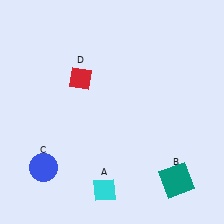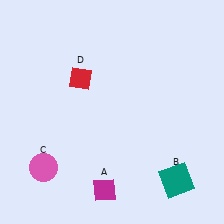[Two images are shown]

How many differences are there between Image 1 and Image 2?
There are 2 differences between the two images.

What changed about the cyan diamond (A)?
In Image 1, A is cyan. In Image 2, it changed to magenta.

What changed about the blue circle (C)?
In Image 1, C is blue. In Image 2, it changed to pink.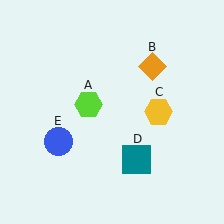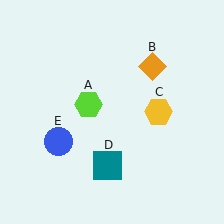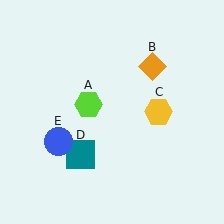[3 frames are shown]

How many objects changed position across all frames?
1 object changed position: teal square (object D).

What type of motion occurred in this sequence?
The teal square (object D) rotated clockwise around the center of the scene.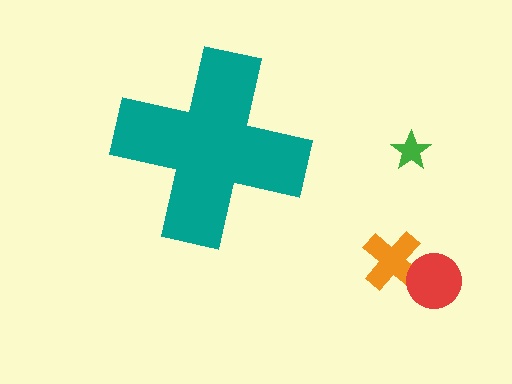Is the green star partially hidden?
No, the green star is fully visible.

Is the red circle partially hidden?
No, the red circle is fully visible.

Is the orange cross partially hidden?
No, the orange cross is fully visible.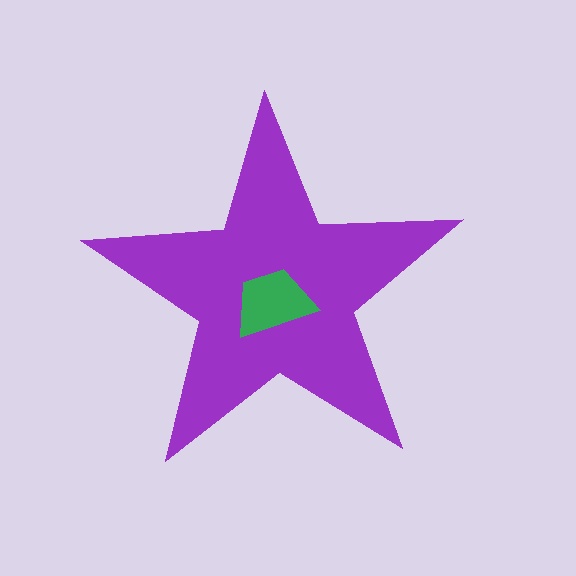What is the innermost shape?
The green trapezoid.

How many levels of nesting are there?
2.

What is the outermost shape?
The purple star.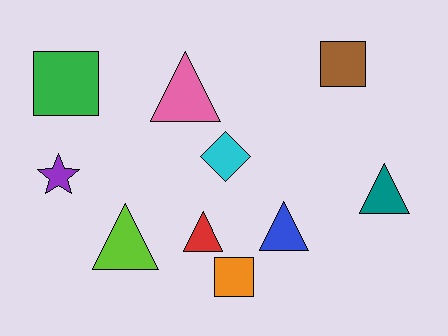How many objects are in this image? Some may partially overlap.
There are 10 objects.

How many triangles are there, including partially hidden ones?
There are 5 triangles.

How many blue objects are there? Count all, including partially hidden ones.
There is 1 blue object.